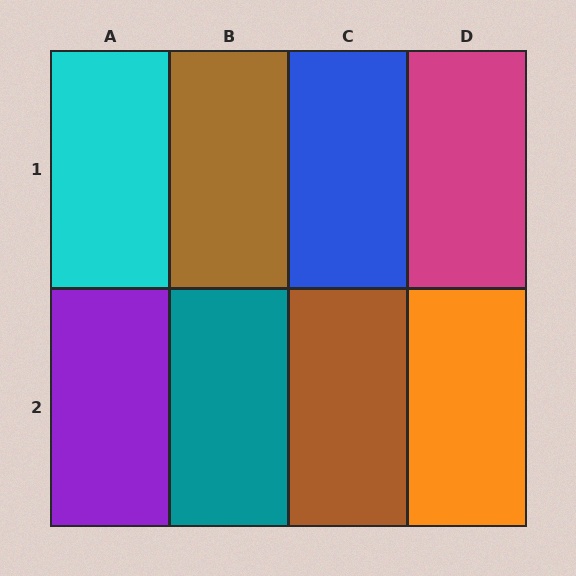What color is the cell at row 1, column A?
Cyan.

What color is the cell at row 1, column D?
Magenta.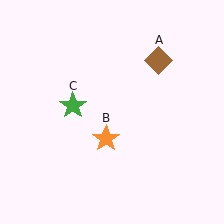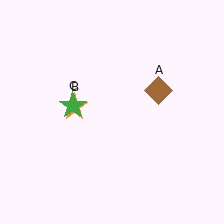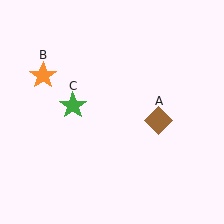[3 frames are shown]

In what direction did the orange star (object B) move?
The orange star (object B) moved up and to the left.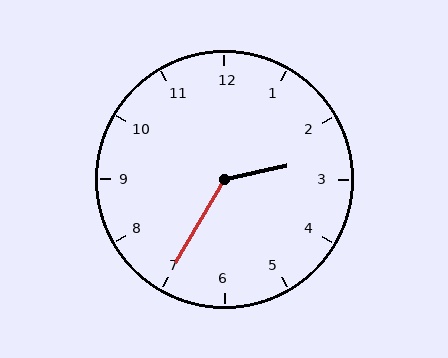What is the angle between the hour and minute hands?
Approximately 132 degrees.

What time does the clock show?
2:35.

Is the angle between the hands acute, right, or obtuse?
It is obtuse.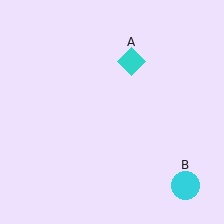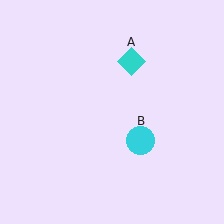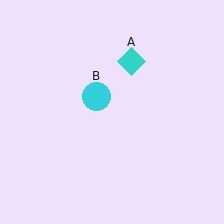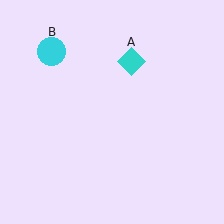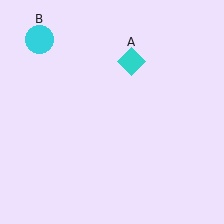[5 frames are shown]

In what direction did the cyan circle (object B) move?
The cyan circle (object B) moved up and to the left.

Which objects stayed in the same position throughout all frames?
Cyan diamond (object A) remained stationary.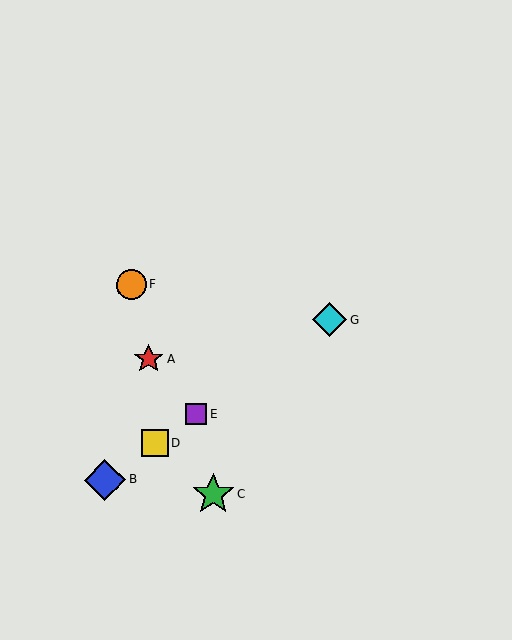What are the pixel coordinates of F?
Object F is at (131, 285).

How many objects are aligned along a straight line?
4 objects (B, D, E, G) are aligned along a straight line.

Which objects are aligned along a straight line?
Objects B, D, E, G are aligned along a straight line.